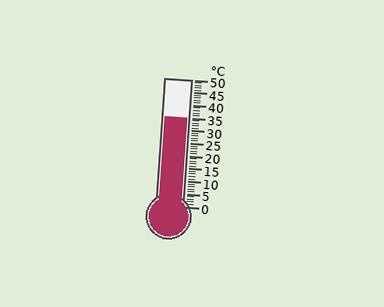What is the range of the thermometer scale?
The thermometer scale ranges from 0°C to 50°C.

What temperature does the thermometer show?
The thermometer shows approximately 35°C.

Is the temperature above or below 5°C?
The temperature is above 5°C.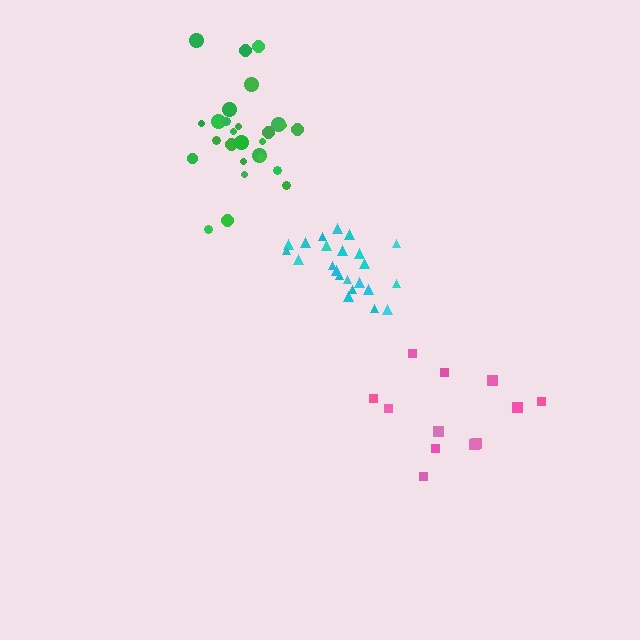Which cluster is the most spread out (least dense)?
Pink.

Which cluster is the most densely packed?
Cyan.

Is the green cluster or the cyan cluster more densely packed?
Cyan.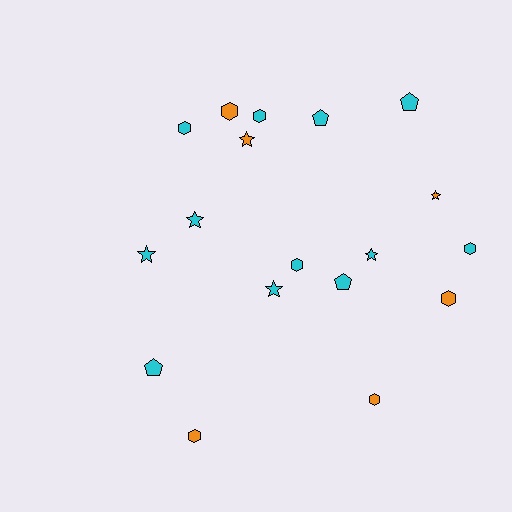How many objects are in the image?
There are 18 objects.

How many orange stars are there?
There are 2 orange stars.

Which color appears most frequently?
Cyan, with 12 objects.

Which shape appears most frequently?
Hexagon, with 8 objects.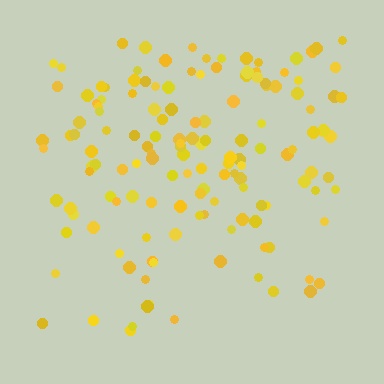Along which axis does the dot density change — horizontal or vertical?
Vertical.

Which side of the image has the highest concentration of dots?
The top.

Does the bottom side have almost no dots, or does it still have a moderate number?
Still a moderate number, just noticeably fewer than the top.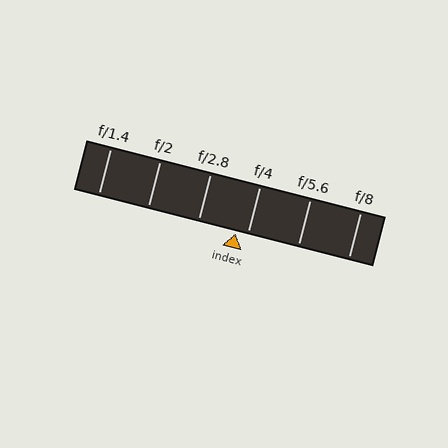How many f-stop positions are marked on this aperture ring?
There are 6 f-stop positions marked.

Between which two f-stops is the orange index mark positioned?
The index mark is between f/2.8 and f/4.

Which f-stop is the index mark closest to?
The index mark is closest to f/4.